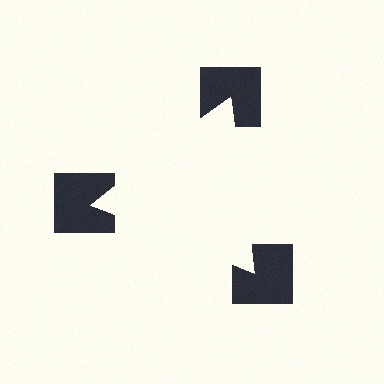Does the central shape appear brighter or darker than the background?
It typically appears slightly brighter than the background, even though no actual brightness change is drawn.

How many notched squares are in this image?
There are 3 — one at each vertex of the illusory triangle.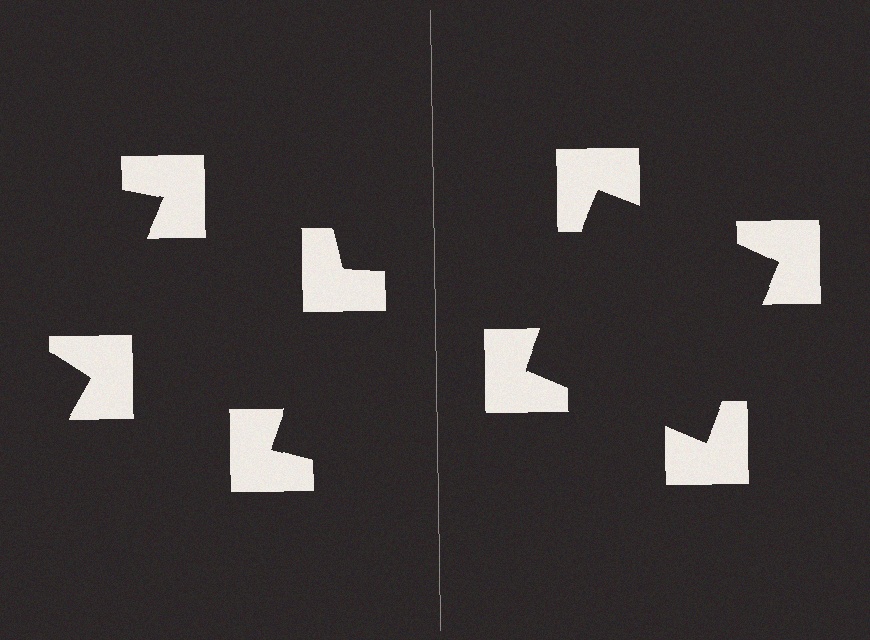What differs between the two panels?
The notched squares are positioned identically on both sides; only the wedge orientations differ. On the right they align to a square; on the left they are misaligned.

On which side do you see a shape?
An illusory square appears on the right side. On the left side the wedge cuts are rotated, so no coherent shape forms.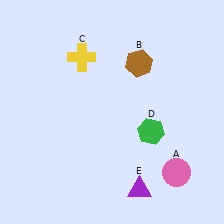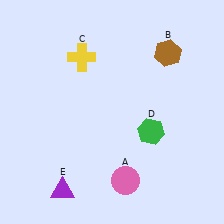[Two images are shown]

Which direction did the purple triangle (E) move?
The purple triangle (E) moved left.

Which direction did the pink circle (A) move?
The pink circle (A) moved left.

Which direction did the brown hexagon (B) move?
The brown hexagon (B) moved right.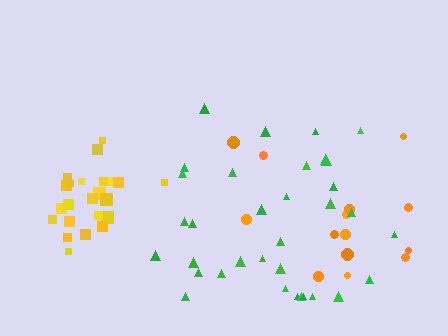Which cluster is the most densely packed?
Yellow.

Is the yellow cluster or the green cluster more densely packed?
Yellow.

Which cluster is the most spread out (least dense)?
Orange.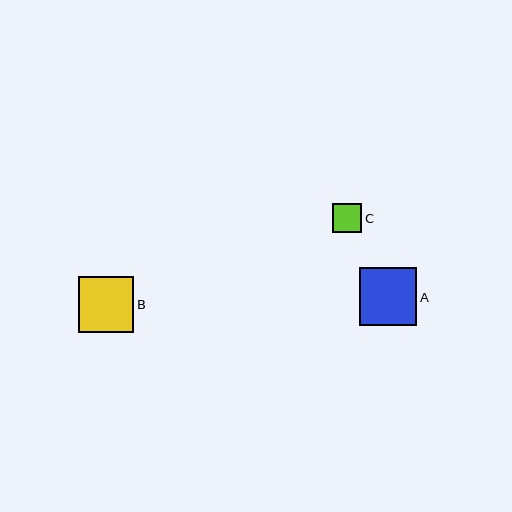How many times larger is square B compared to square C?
Square B is approximately 1.9 times the size of square C.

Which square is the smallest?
Square C is the smallest with a size of approximately 29 pixels.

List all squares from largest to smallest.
From largest to smallest: A, B, C.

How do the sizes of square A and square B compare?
Square A and square B are approximately the same size.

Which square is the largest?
Square A is the largest with a size of approximately 57 pixels.